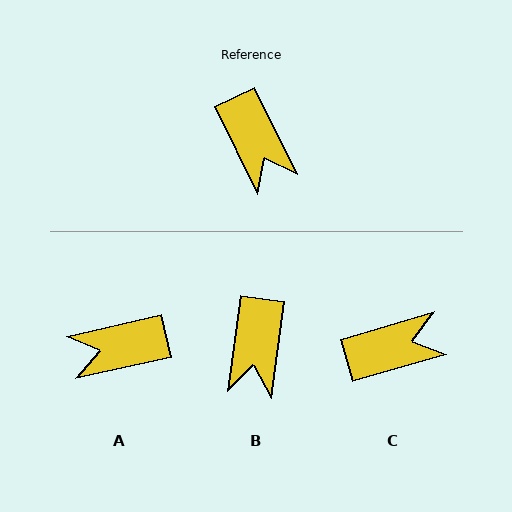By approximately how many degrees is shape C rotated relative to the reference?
Approximately 80 degrees counter-clockwise.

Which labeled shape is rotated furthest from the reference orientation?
A, about 103 degrees away.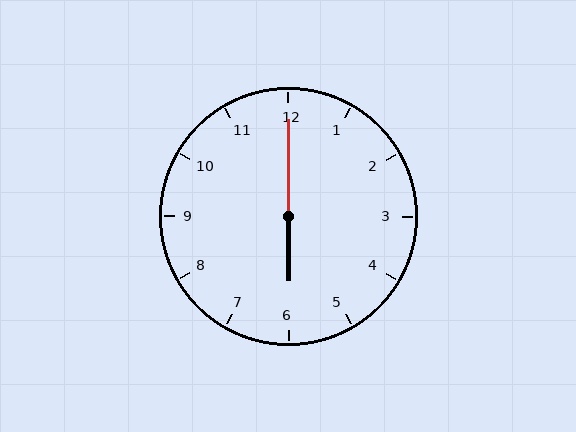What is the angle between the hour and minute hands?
Approximately 180 degrees.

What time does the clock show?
6:00.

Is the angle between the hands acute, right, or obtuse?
It is obtuse.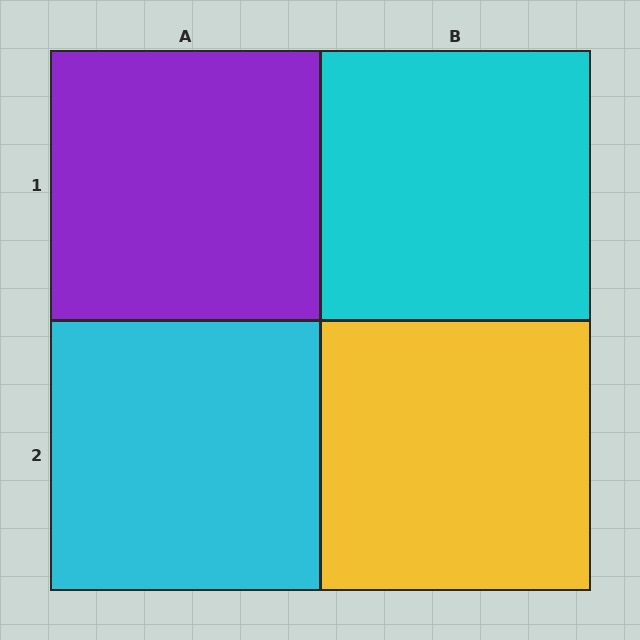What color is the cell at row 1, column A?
Purple.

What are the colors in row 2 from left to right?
Cyan, yellow.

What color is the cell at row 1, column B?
Cyan.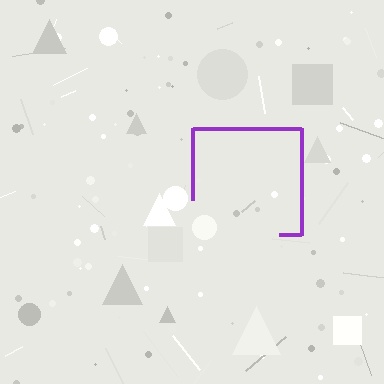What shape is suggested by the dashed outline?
The dashed outline suggests a square.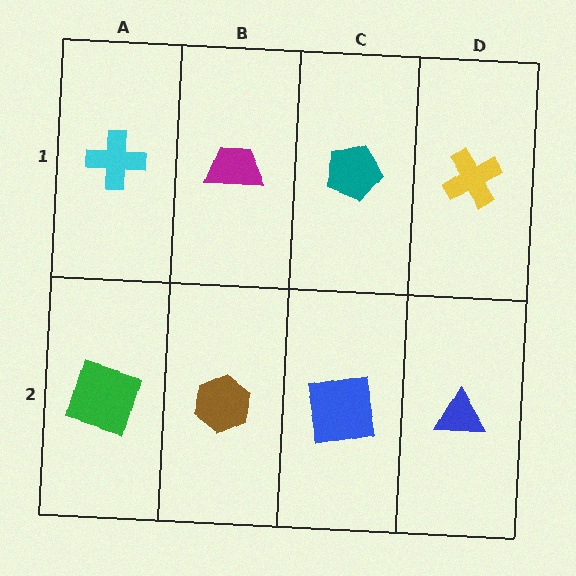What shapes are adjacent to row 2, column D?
A yellow cross (row 1, column D), a blue square (row 2, column C).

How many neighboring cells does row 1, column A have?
2.